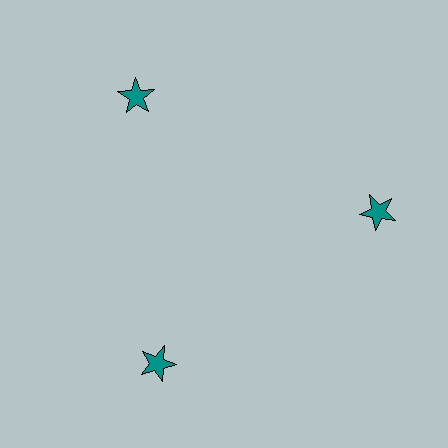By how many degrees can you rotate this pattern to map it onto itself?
The pattern maps onto itself every 120 degrees of rotation.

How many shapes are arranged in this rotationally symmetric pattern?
There are 3 shapes, arranged in 3 groups of 1.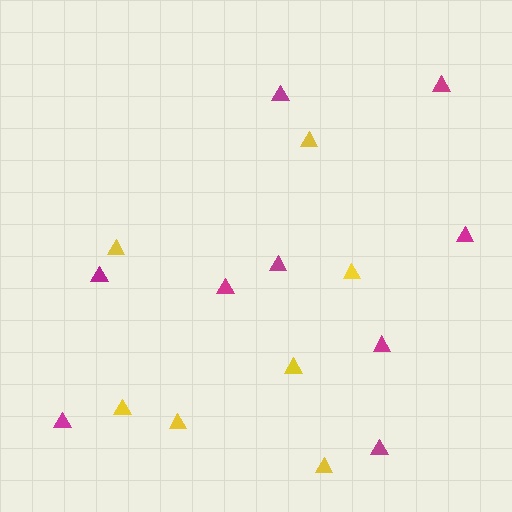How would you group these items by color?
There are 2 groups: one group of magenta triangles (9) and one group of yellow triangles (7).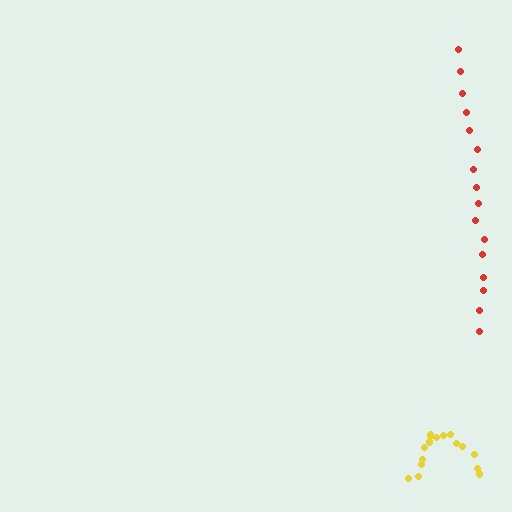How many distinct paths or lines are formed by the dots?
There are 2 distinct paths.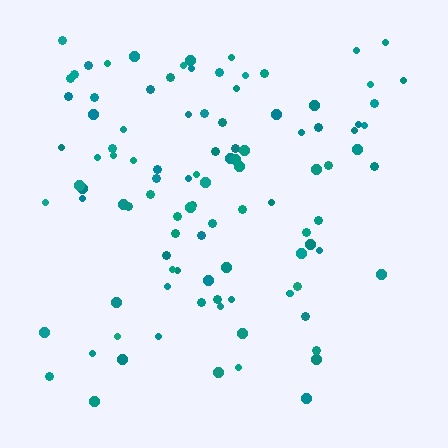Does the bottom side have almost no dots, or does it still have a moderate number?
Still a moderate number, just noticeably fewer than the top.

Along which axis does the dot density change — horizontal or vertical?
Vertical.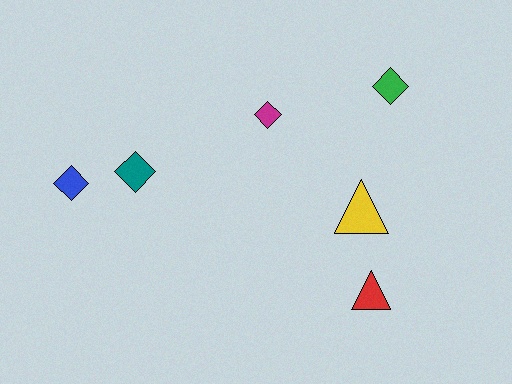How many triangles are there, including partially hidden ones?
There are 2 triangles.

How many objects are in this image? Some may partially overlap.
There are 6 objects.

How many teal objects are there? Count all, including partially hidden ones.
There is 1 teal object.